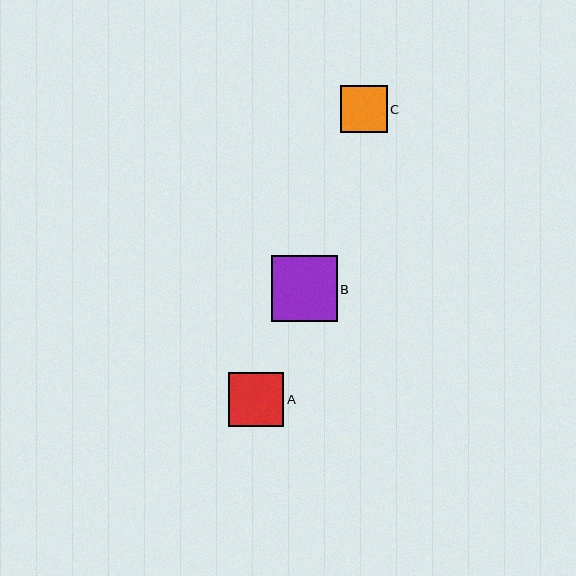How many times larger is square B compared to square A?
Square B is approximately 1.2 times the size of square A.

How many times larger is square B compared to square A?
Square B is approximately 1.2 times the size of square A.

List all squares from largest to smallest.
From largest to smallest: B, A, C.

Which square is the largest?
Square B is the largest with a size of approximately 66 pixels.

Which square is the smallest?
Square C is the smallest with a size of approximately 47 pixels.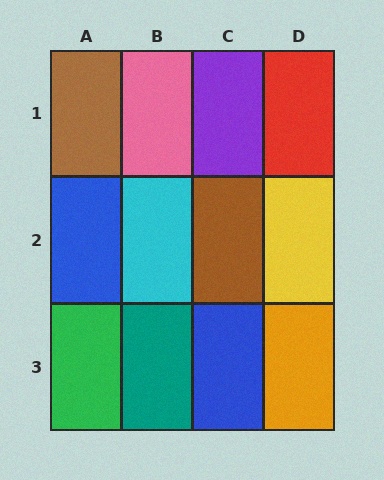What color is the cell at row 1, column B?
Pink.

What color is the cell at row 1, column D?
Red.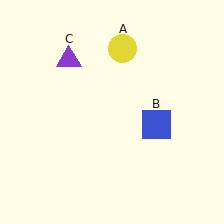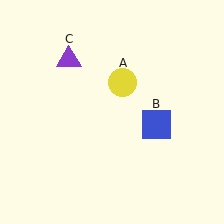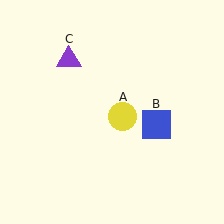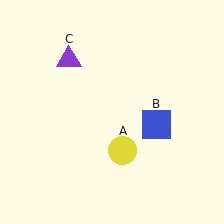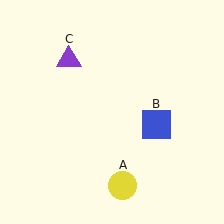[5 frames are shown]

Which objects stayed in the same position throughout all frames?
Blue square (object B) and purple triangle (object C) remained stationary.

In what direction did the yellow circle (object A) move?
The yellow circle (object A) moved down.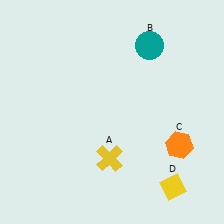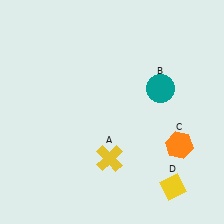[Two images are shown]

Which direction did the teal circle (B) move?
The teal circle (B) moved down.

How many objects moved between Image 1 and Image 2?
1 object moved between the two images.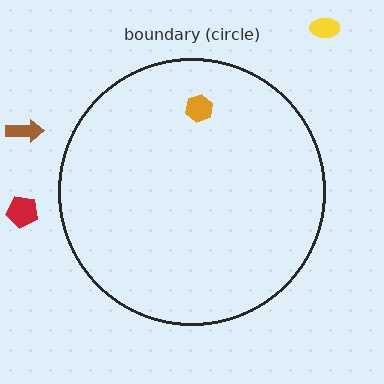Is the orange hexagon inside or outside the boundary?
Inside.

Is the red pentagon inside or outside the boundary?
Outside.